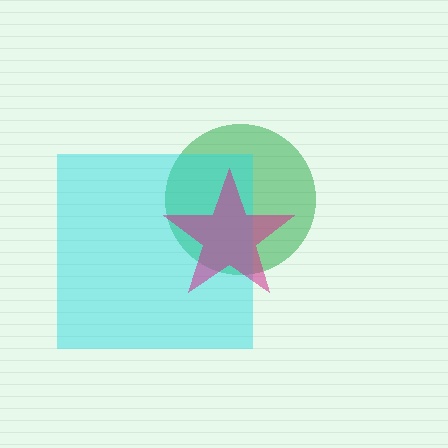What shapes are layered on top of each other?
The layered shapes are: a green circle, a cyan square, a magenta star.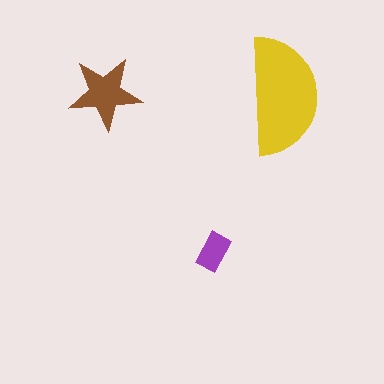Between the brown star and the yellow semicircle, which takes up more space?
The yellow semicircle.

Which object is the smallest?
The purple rectangle.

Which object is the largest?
The yellow semicircle.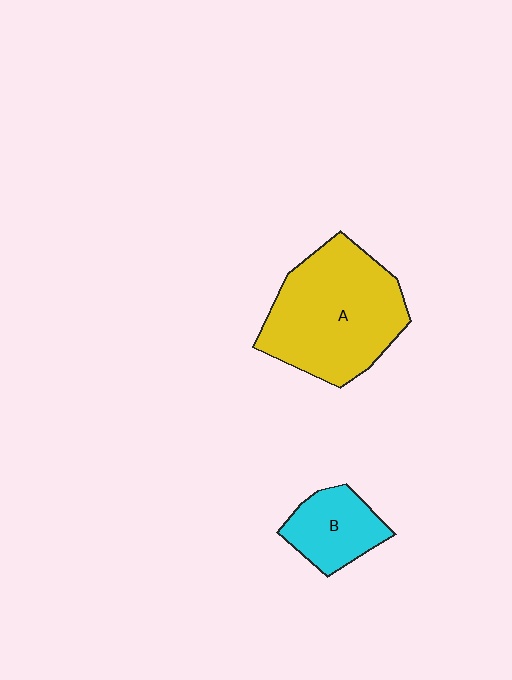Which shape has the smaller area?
Shape B (cyan).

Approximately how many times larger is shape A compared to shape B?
Approximately 2.4 times.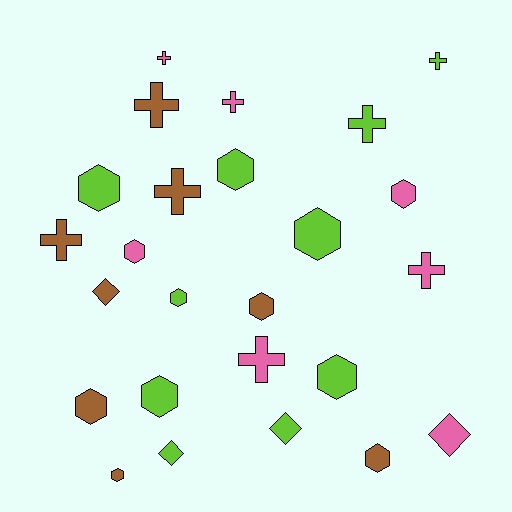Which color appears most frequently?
Lime, with 10 objects.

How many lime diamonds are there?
There are 2 lime diamonds.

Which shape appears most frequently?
Hexagon, with 12 objects.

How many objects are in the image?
There are 25 objects.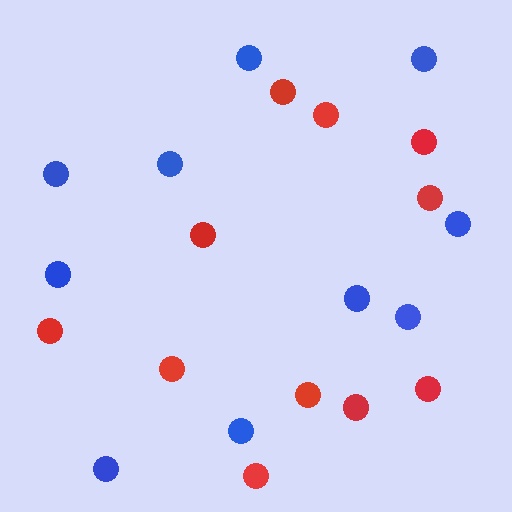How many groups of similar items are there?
There are 2 groups: one group of red circles (11) and one group of blue circles (10).